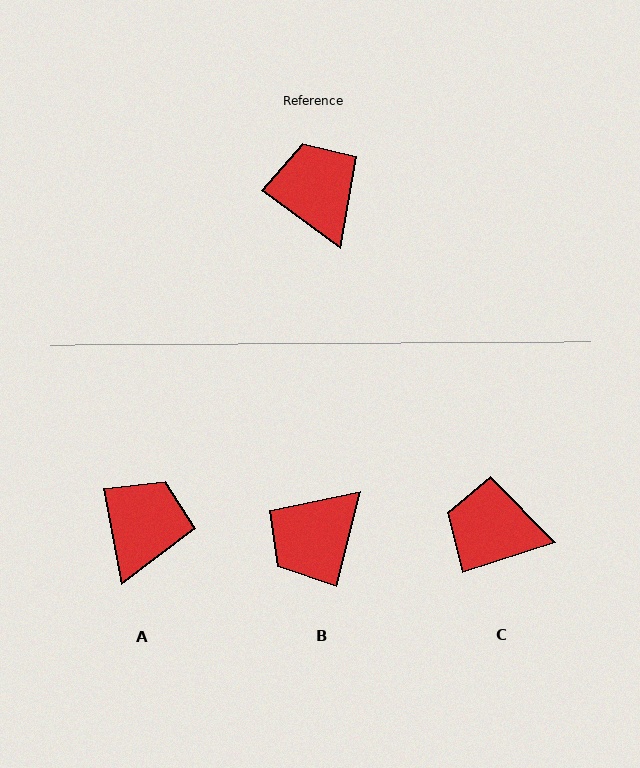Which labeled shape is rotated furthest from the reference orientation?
B, about 112 degrees away.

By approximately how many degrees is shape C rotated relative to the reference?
Approximately 55 degrees counter-clockwise.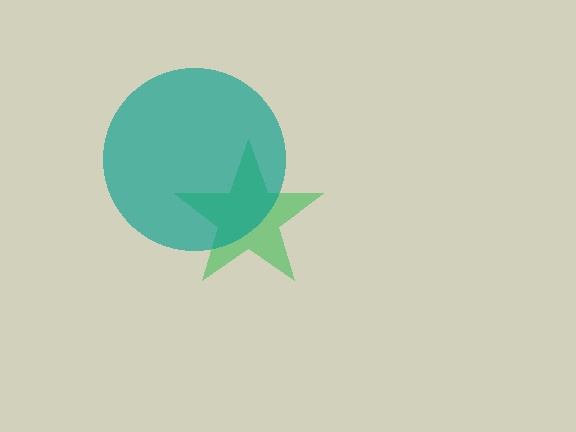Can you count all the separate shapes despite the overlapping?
Yes, there are 2 separate shapes.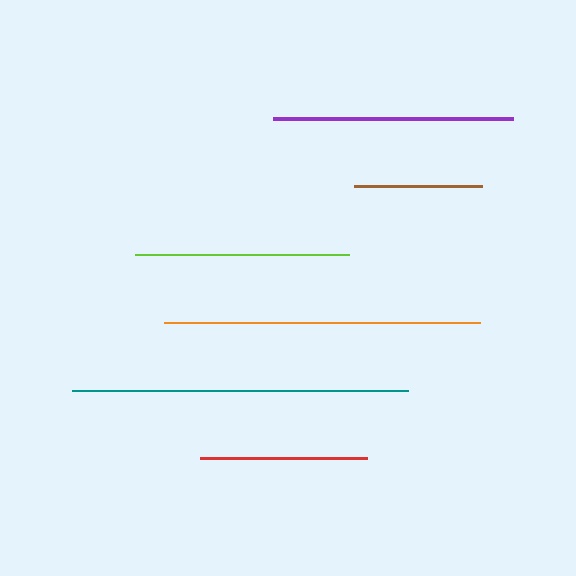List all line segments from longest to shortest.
From longest to shortest: teal, orange, purple, lime, red, brown.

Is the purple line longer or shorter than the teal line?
The teal line is longer than the purple line.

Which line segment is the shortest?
The brown line is the shortest at approximately 128 pixels.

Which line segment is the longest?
The teal line is the longest at approximately 336 pixels.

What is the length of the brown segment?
The brown segment is approximately 128 pixels long.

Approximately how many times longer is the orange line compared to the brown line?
The orange line is approximately 2.5 times the length of the brown line.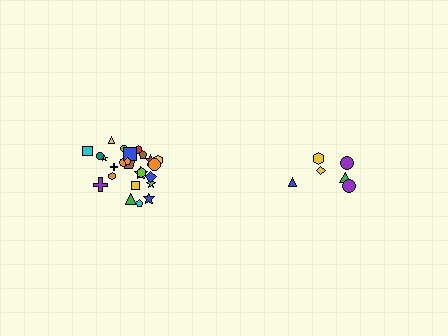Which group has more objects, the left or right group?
The left group.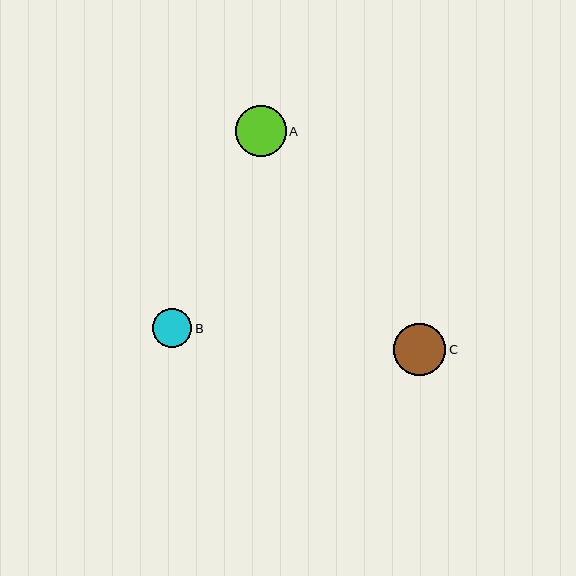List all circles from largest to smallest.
From largest to smallest: C, A, B.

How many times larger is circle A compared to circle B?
Circle A is approximately 1.3 times the size of circle B.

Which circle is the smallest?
Circle B is the smallest with a size of approximately 39 pixels.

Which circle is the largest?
Circle C is the largest with a size of approximately 52 pixels.